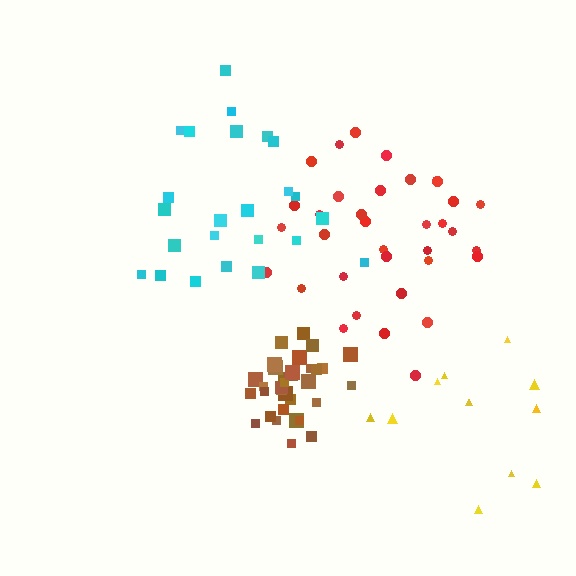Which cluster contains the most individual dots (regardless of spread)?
Brown (35).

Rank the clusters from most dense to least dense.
brown, red, cyan, yellow.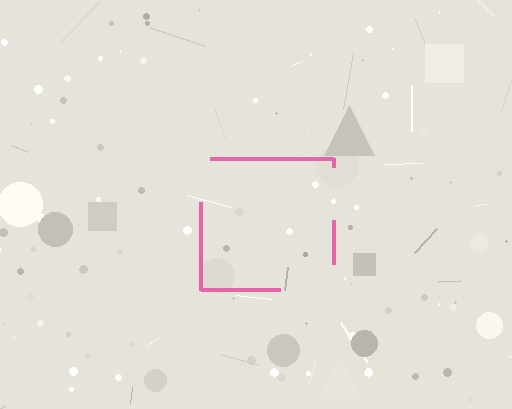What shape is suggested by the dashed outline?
The dashed outline suggests a square.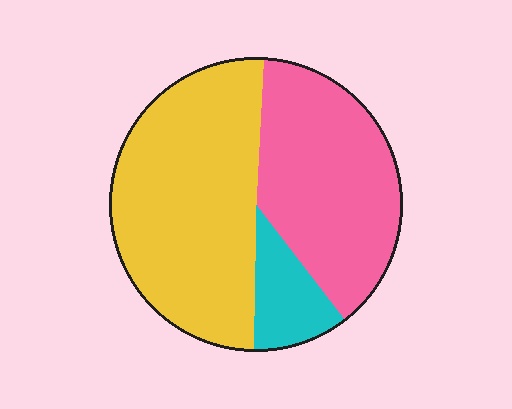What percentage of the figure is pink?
Pink takes up about three eighths (3/8) of the figure.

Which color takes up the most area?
Yellow, at roughly 50%.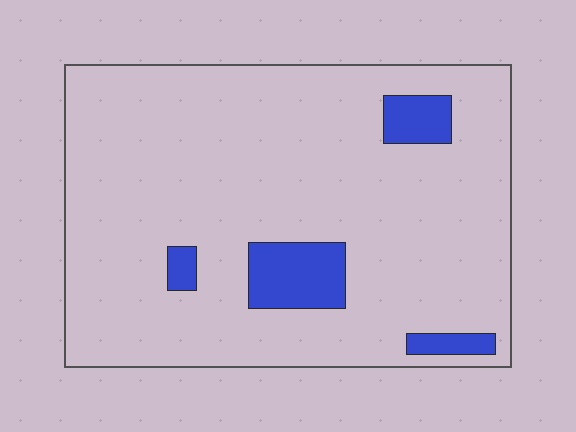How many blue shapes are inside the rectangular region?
4.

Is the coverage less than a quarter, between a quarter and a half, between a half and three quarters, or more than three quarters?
Less than a quarter.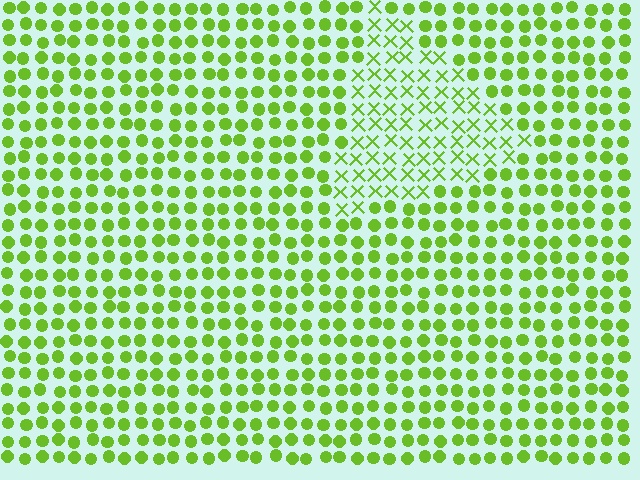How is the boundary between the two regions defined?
The boundary is defined by a change in element shape: X marks inside vs. circles outside. All elements share the same color and spacing.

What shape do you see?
I see a triangle.